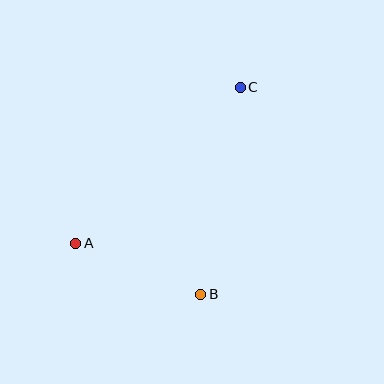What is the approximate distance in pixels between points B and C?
The distance between B and C is approximately 211 pixels.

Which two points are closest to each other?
Points A and B are closest to each other.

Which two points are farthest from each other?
Points A and C are farthest from each other.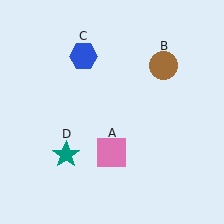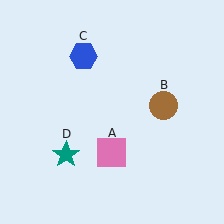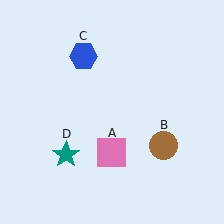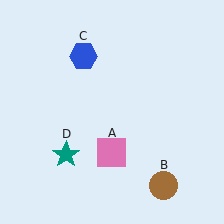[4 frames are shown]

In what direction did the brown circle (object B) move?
The brown circle (object B) moved down.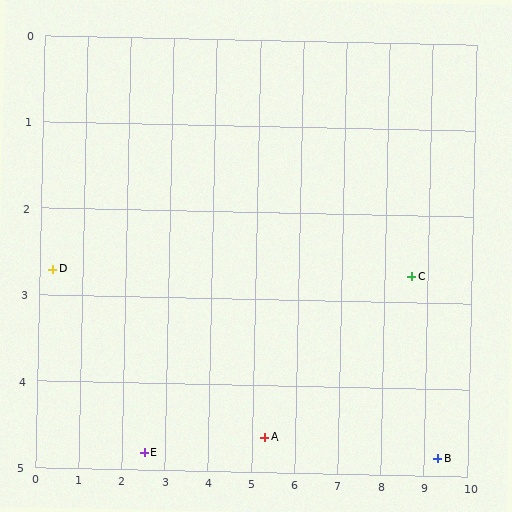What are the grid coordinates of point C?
Point C is at approximately (8.6, 2.7).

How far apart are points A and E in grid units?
Points A and E are about 2.8 grid units apart.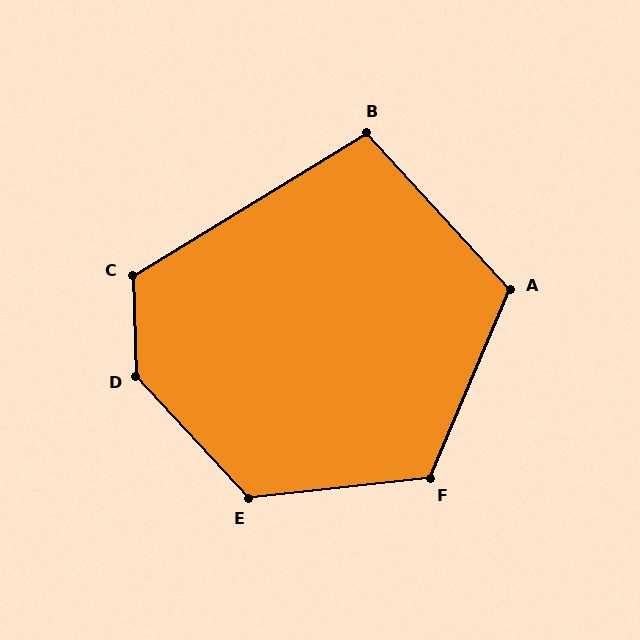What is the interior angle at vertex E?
Approximately 126 degrees (obtuse).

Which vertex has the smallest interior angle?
B, at approximately 101 degrees.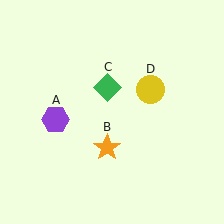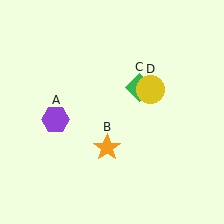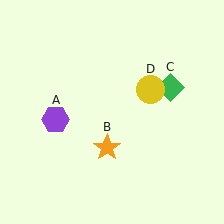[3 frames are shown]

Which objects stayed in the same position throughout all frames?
Purple hexagon (object A) and orange star (object B) and yellow circle (object D) remained stationary.